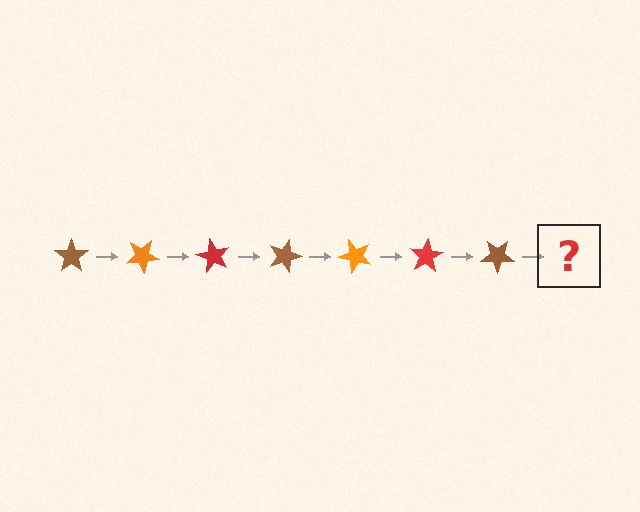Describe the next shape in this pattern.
It should be an orange star, rotated 210 degrees from the start.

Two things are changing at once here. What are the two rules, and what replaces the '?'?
The two rules are that it rotates 30 degrees each step and the color cycles through brown, orange, and red. The '?' should be an orange star, rotated 210 degrees from the start.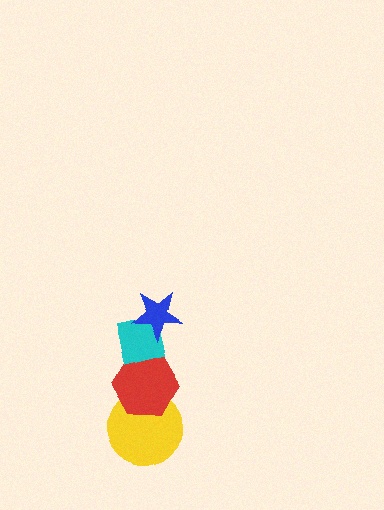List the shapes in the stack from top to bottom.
From top to bottom: the blue star, the cyan square, the red hexagon, the yellow circle.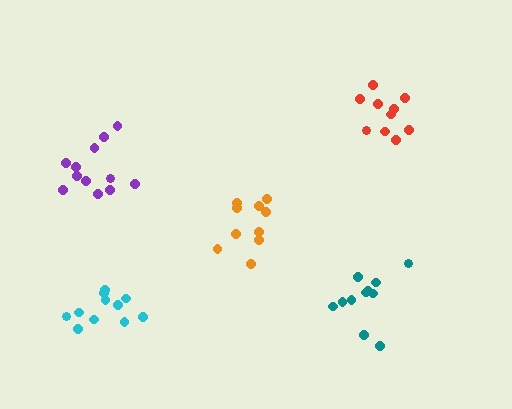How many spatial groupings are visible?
There are 5 spatial groupings.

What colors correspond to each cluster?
The clusters are colored: purple, red, cyan, teal, orange.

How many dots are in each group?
Group 1: 12 dots, Group 2: 10 dots, Group 3: 11 dots, Group 4: 11 dots, Group 5: 10 dots (54 total).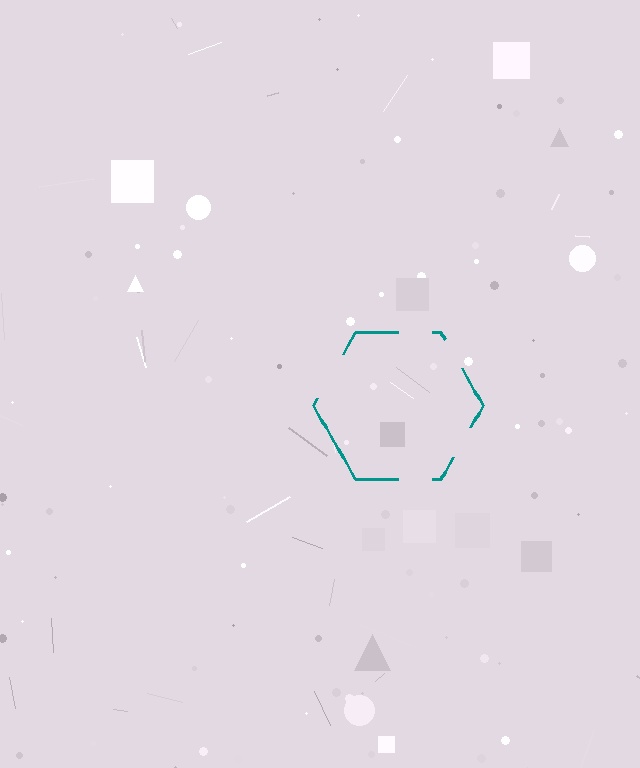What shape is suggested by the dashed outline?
The dashed outline suggests a hexagon.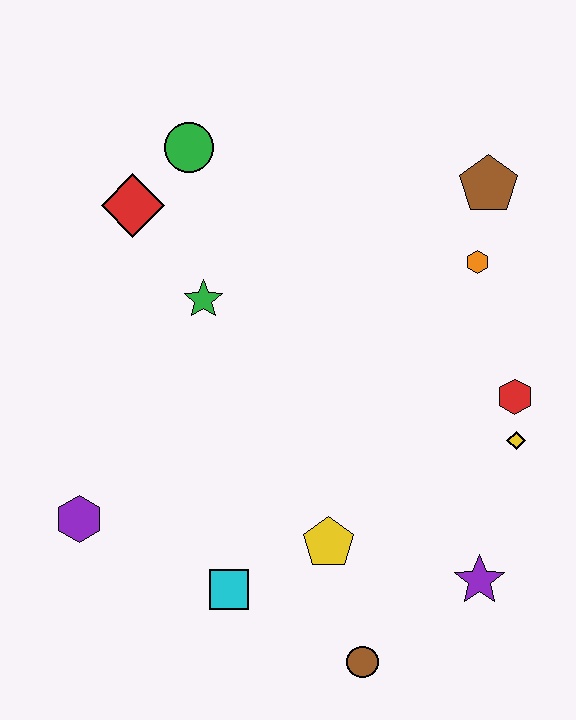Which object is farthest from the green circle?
The brown circle is farthest from the green circle.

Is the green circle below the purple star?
No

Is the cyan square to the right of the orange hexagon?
No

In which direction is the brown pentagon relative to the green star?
The brown pentagon is to the right of the green star.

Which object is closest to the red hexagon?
The yellow diamond is closest to the red hexagon.